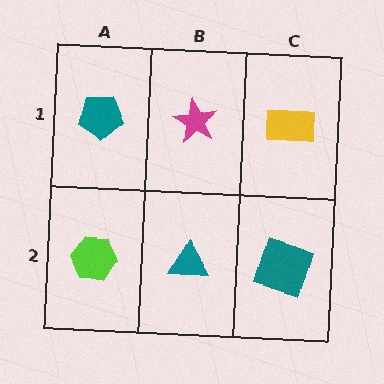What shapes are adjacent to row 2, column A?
A teal pentagon (row 1, column A), a teal triangle (row 2, column B).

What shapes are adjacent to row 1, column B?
A teal triangle (row 2, column B), a teal pentagon (row 1, column A), a yellow rectangle (row 1, column C).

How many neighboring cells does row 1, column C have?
2.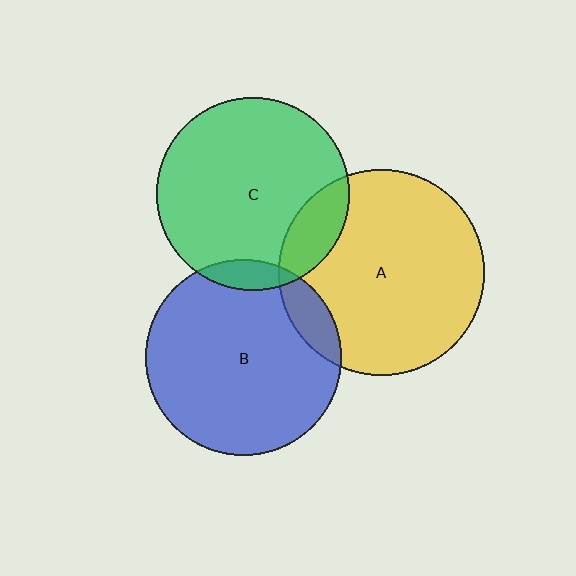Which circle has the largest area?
Circle A (yellow).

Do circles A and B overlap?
Yes.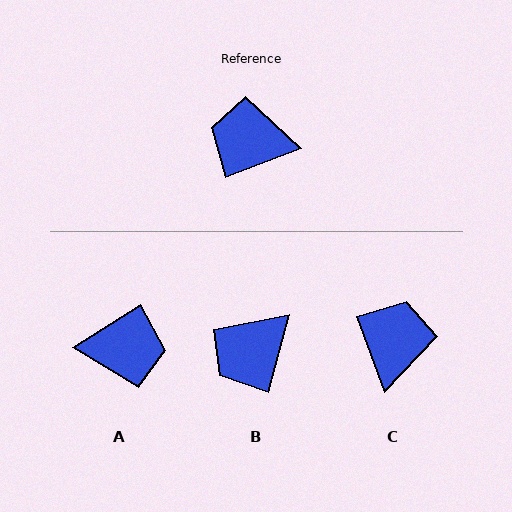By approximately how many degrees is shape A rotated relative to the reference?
Approximately 169 degrees clockwise.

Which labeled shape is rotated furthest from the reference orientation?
A, about 169 degrees away.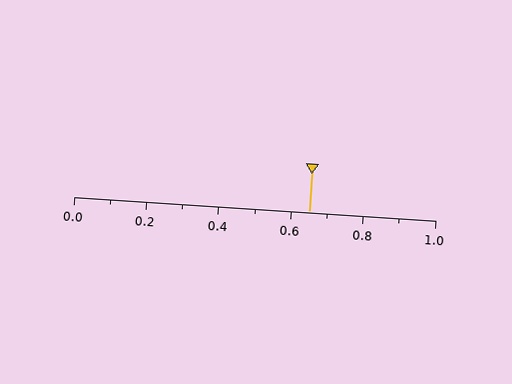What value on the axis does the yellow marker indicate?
The marker indicates approximately 0.65.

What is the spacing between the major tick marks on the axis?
The major ticks are spaced 0.2 apart.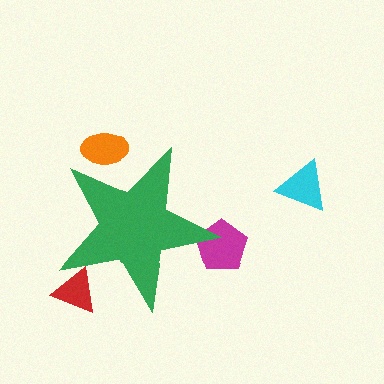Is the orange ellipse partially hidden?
Yes, the orange ellipse is partially hidden behind the green star.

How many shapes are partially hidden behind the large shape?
3 shapes are partially hidden.